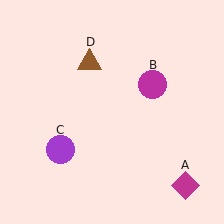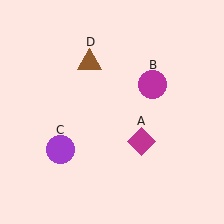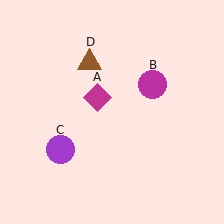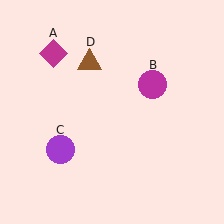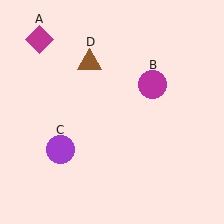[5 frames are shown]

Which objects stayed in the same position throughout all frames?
Magenta circle (object B) and purple circle (object C) and brown triangle (object D) remained stationary.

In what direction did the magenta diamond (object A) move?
The magenta diamond (object A) moved up and to the left.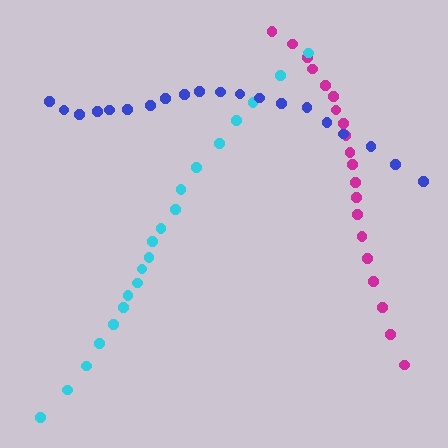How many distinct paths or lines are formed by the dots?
There are 3 distinct paths.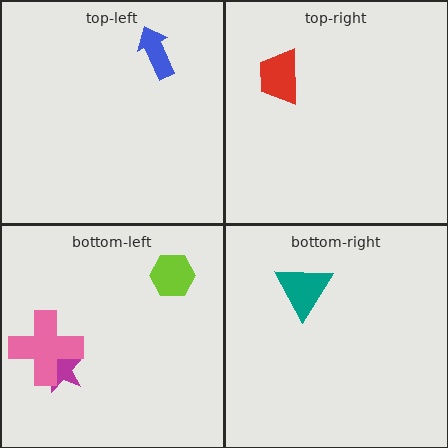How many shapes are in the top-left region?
1.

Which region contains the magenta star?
The bottom-left region.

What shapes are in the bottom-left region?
The magenta star, the pink cross, the lime hexagon.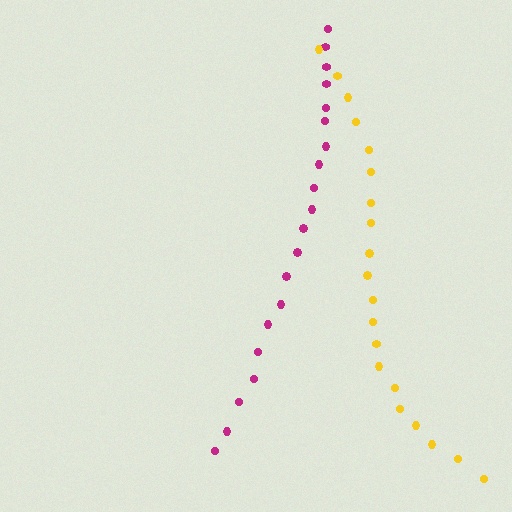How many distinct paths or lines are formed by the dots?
There are 2 distinct paths.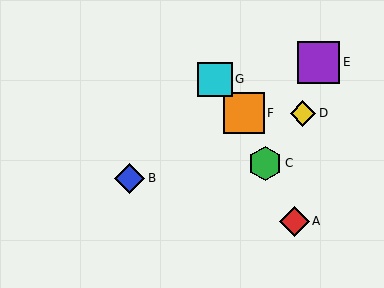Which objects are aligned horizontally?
Objects D, F are aligned horizontally.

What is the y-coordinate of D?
Object D is at y≈113.